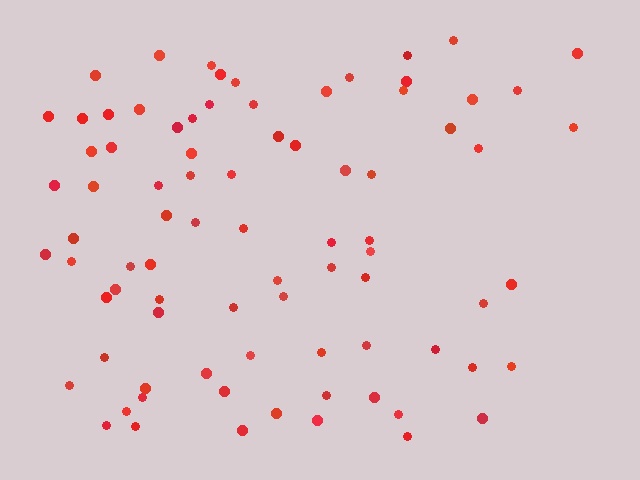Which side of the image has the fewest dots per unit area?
The right.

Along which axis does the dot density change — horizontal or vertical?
Horizontal.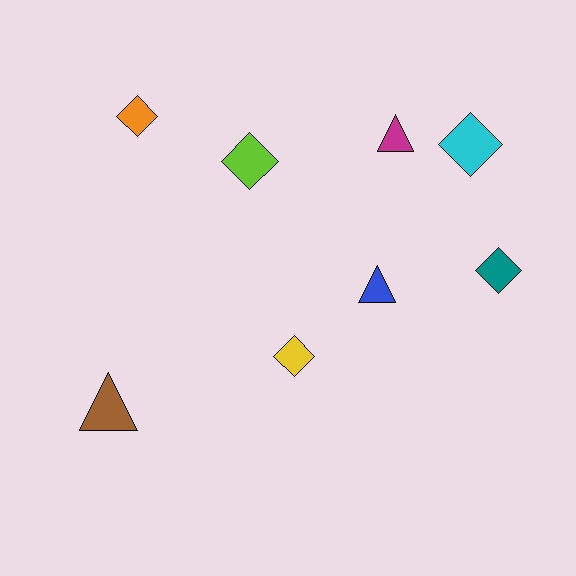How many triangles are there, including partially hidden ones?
There are 3 triangles.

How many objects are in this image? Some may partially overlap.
There are 8 objects.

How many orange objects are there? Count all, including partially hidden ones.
There is 1 orange object.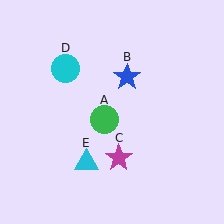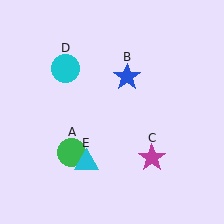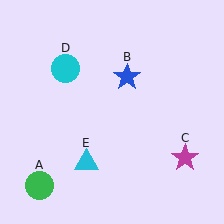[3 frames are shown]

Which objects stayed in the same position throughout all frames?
Blue star (object B) and cyan circle (object D) and cyan triangle (object E) remained stationary.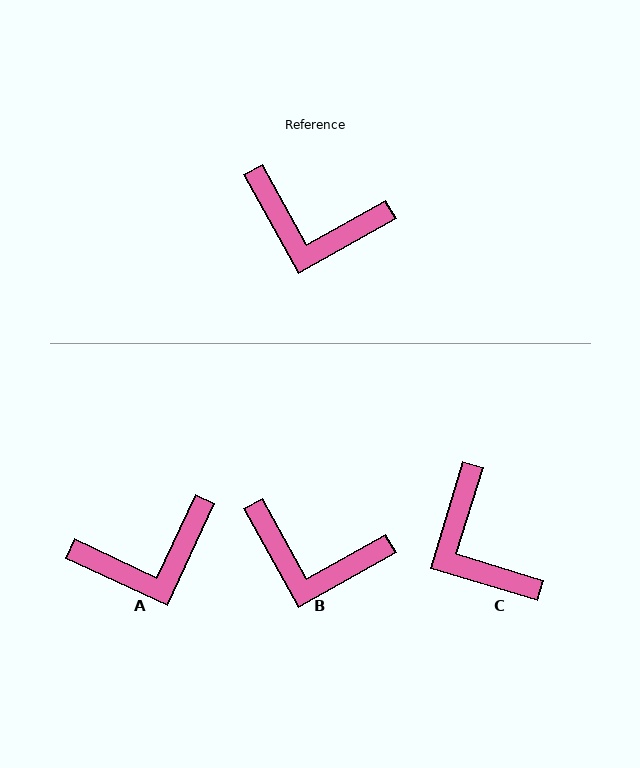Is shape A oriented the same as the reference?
No, it is off by about 36 degrees.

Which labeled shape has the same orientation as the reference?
B.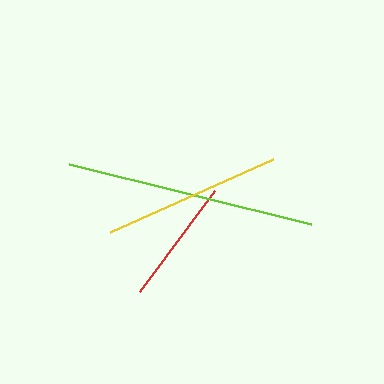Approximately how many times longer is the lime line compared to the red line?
The lime line is approximately 2.0 times the length of the red line.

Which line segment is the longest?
The lime line is the longest at approximately 250 pixels.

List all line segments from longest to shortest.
From longest to shortest: lime, yellow, red.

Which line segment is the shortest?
The red line is the shortest at approximately 126 pixels.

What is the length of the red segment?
The red segment is approximately 126 pixels long.